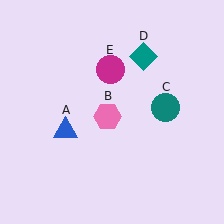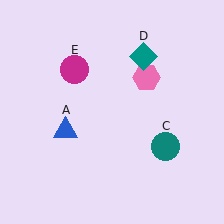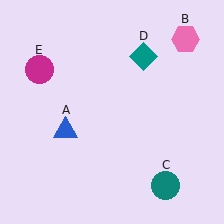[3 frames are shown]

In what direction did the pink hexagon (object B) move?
The pink hexagon (object B) moved up and to the right.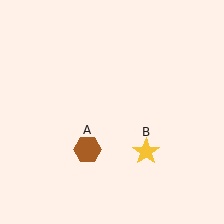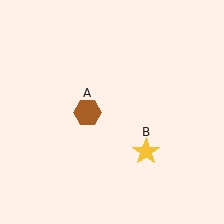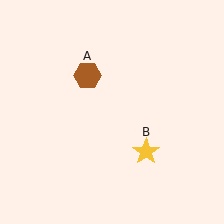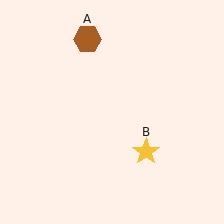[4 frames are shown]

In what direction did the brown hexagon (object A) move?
The brown hexagon (object A) moved up.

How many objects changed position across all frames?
1 object changed position: brown hexagon (object A).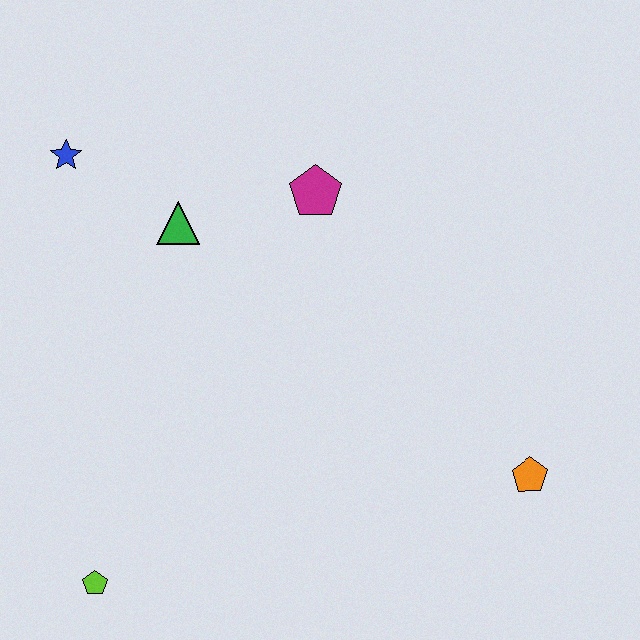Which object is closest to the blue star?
The green triangle is closest to the blue star.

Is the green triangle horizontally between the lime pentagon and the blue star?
No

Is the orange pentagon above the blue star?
No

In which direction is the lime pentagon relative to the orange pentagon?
The lime pentagon is to the left of the orange pentagon.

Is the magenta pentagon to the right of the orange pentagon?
No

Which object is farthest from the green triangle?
The orange pentagon is farthest from the green triangle.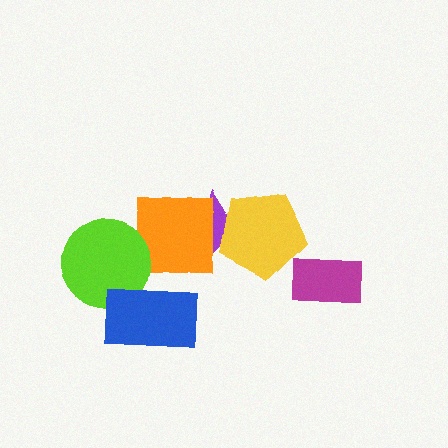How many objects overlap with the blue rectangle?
1 object overlaps with the blue rectangle.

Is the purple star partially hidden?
Yes, it is partially covered by another shape.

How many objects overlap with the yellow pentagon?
1 object overlaps with the yellow pentagon.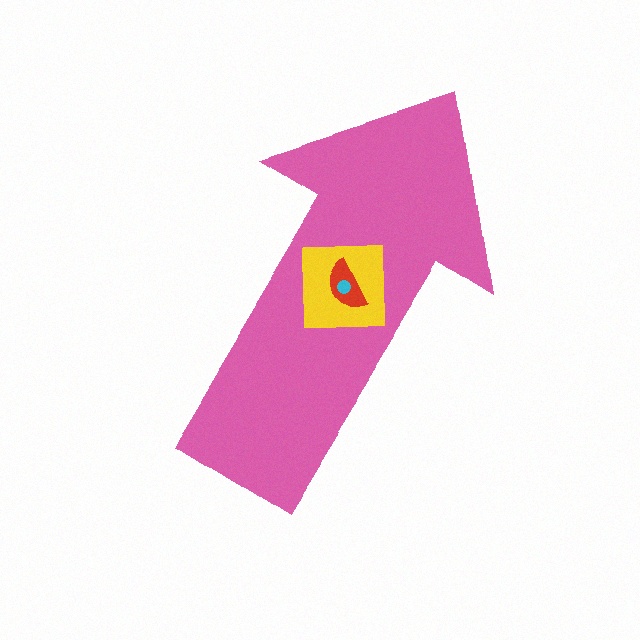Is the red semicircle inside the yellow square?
Yes.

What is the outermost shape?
The pink arrow.